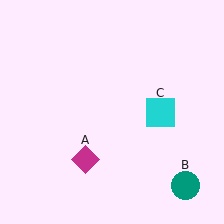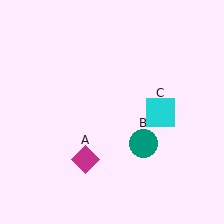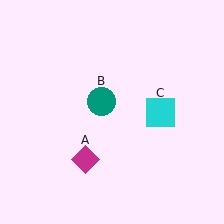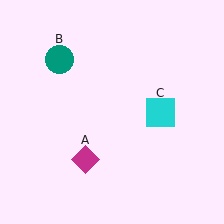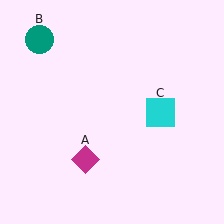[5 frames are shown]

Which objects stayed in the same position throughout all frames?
Magenta diamond (object A) and cyan square (object C) remained stationary.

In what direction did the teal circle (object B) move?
The teal circle (object B) moved up and to the left.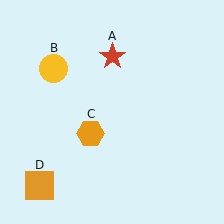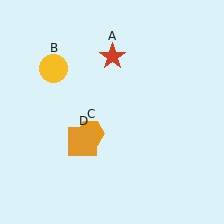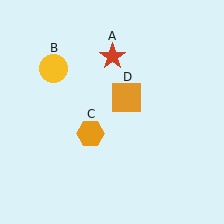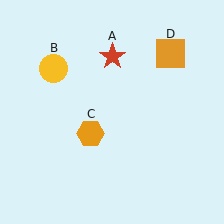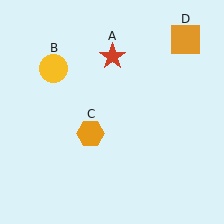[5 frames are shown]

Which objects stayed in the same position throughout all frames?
Red star (object A) and yellow circle (object B) and orange hexagon (object C) remained stationary.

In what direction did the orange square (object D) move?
The orange square (object D) moved up and to the right.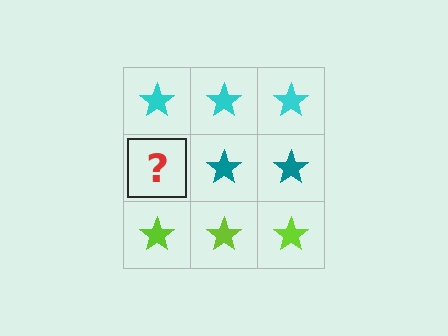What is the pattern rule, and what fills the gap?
The rule is that each row has a consistent color. The gap should be filled with a teal star.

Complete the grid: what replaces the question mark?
The question mark should be replaced with a teal star.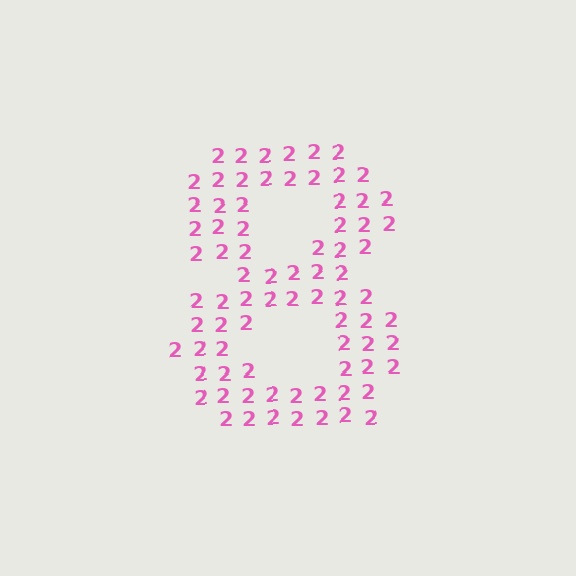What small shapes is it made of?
It is made of small digit 2's.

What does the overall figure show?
The overall figure shows the digit 8.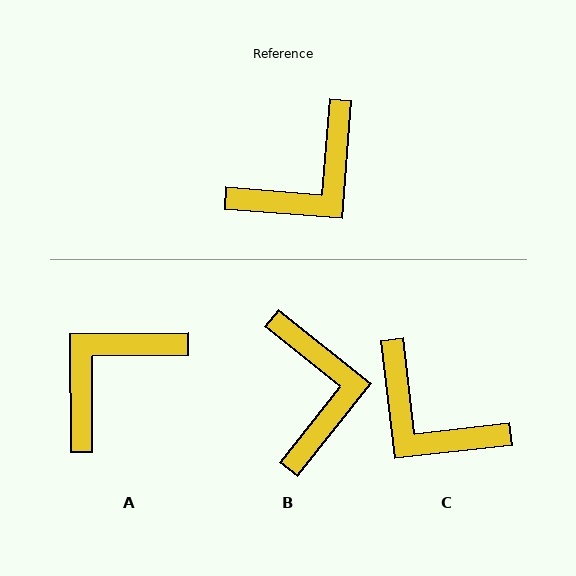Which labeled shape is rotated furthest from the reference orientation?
A, about 175 degrees away.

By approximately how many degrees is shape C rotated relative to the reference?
Approximately 79 degrees clockwise.